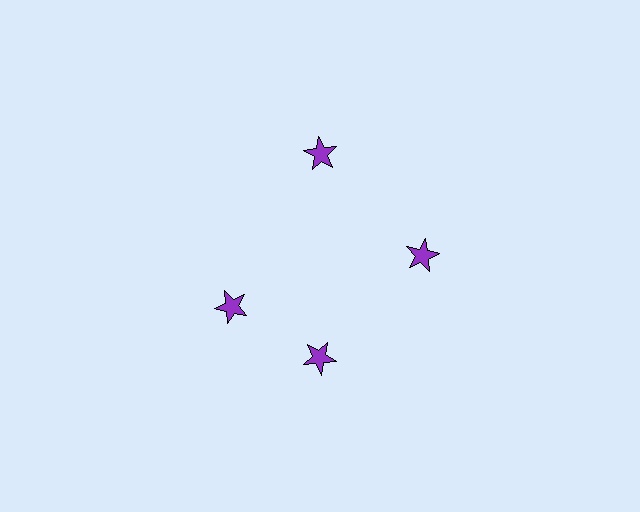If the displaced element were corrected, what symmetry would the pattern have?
It would have 4-fold rotational symmetry — the pattern would map onto itself every 90 degrees.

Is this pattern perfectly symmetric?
No. The 4 purple stars are arranged in a ring, but one element near the 9 o'clock position is rotated out of alignment along the ring, breaking the 4-fold rotational symmetry.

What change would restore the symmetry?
The symmetry would be restored by rotating it back into even spacing with its neighbors so that all 4 stars sit at equal angles and equal distance from the center.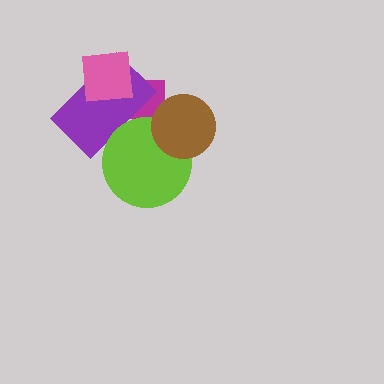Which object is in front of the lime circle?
The brown circle is in front of the lime circle.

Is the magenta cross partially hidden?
Yes, it is partially covered by another shape.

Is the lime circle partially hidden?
Yes, it is partially covered by another shape.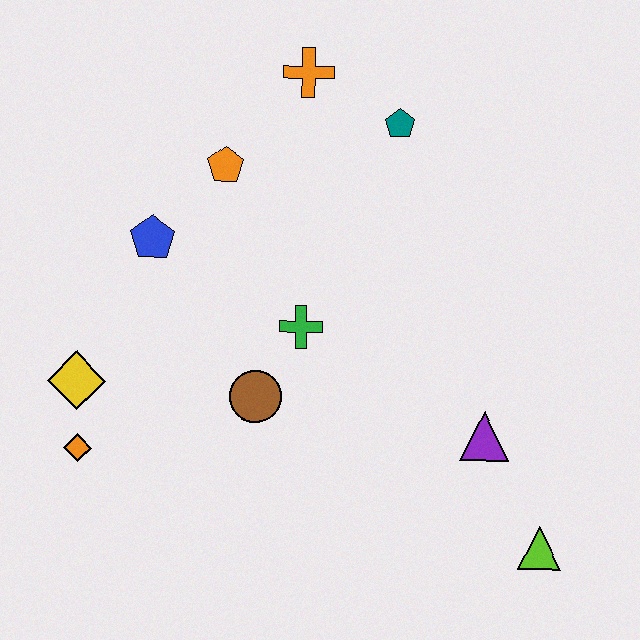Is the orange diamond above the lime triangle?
Yes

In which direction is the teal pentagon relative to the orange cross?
The teal pentagon is to the right of the orange cross.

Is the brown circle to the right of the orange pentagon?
Yes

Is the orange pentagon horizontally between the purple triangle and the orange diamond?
Yes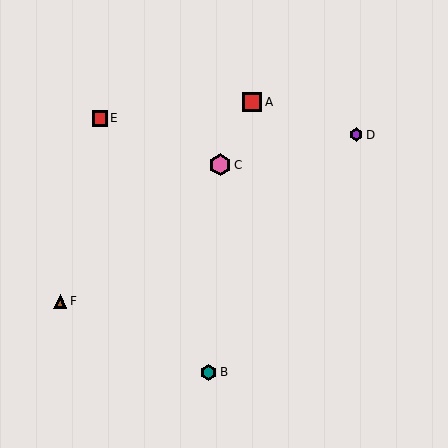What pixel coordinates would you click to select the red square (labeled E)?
Click at (100, 118) to select the red square E.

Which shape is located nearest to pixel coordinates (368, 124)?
The purple hexagon (labeled D) at (356, 135) is nearest to that location.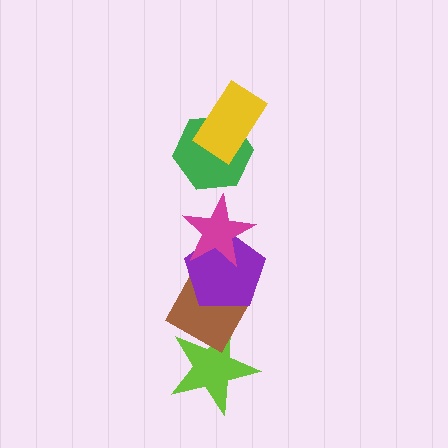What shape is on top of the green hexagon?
The yellow rectangle is on top of the green hexagon.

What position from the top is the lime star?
The lime star is 6th from the top.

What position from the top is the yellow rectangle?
The yellow rectangle is 1st from the top.